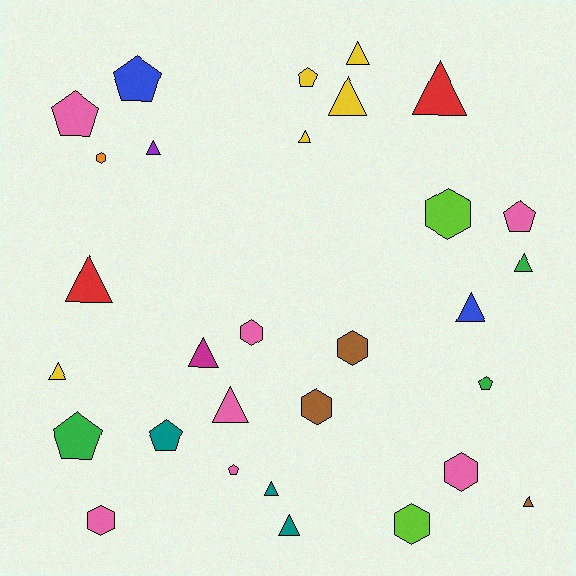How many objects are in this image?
There are 30 objects.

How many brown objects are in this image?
There are 3 brown objects.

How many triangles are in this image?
There are 14 triangles.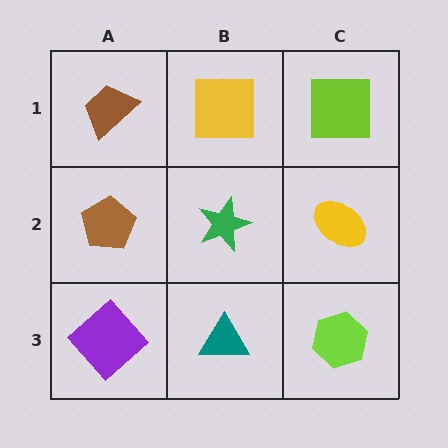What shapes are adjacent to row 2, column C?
A lime square (row 1, column C), a lime hexagon (row 3, column C), a green star (row 2, column B).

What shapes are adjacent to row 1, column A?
A brown pentagon (row 2, column A), a yellow square (row 1, column B).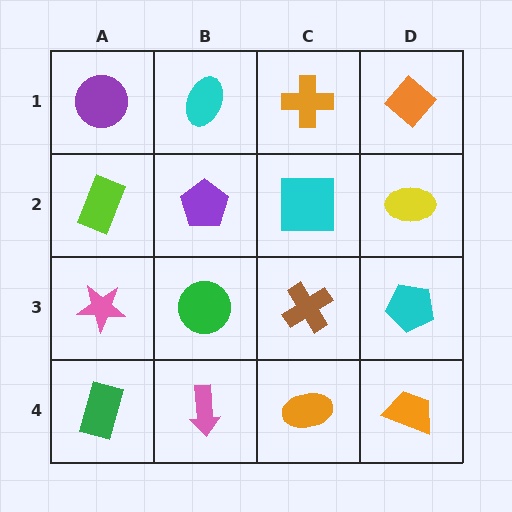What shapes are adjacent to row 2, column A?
A purple circle (row 1, column A), a pink star (row 3, column A), a purple pentagon (row 2, column B).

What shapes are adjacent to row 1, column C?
A cyan square (row 2, column C), a cyan ellipse (row 1, column B), an orange diamond (row 1, column D).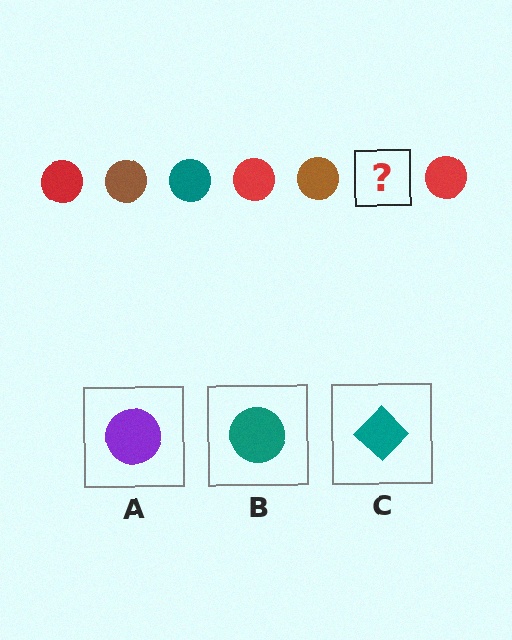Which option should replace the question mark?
Option B.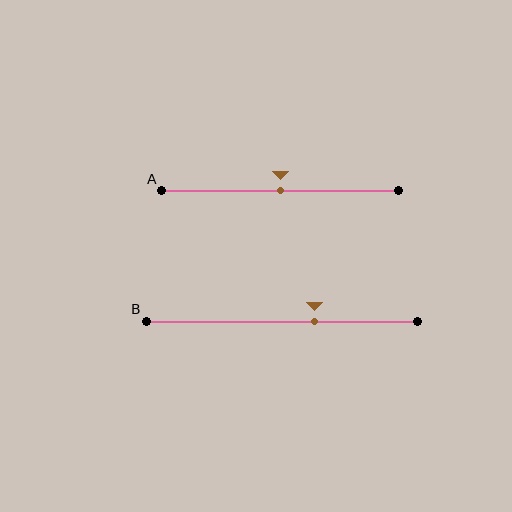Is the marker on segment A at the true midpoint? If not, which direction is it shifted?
Yes, the marker on segment A is at the true midpoint.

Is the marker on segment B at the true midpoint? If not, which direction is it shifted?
No, the marker on segment B is shifted to the right by about 12% of the segment length.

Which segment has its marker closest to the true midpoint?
Segment A has its marker closest to the true midpoint.